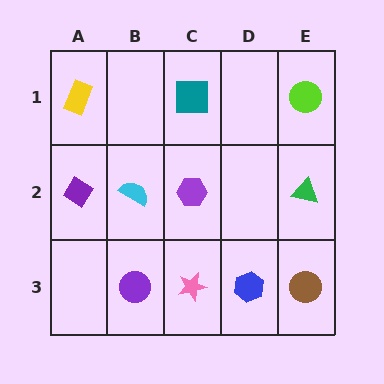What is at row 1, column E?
A lime circle.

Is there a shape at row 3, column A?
No, that cell is empty.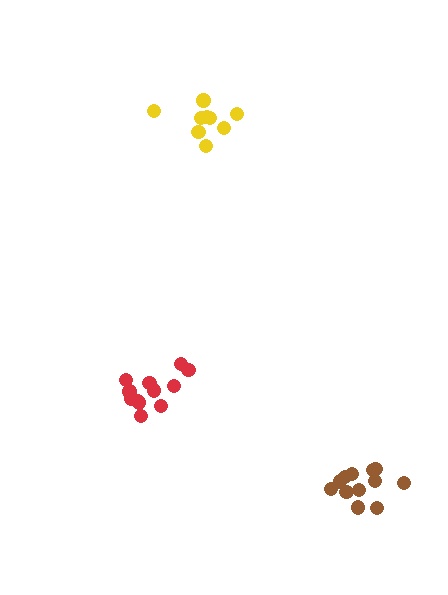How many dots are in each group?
Group 1: 12 dots, Group 2: 9 dots, Group 3: 12 dots (33 total).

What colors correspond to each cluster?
The clusters are colored: red, yellow, brown.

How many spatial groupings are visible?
There are 3 spatial groupings.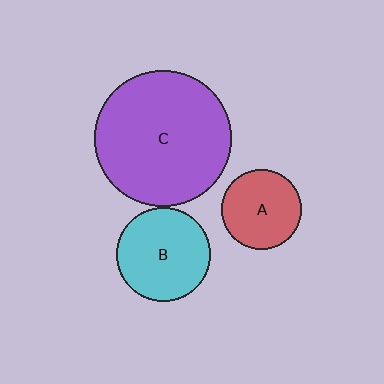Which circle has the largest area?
Circle C (purple).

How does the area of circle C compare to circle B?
Approximately 2.1 times.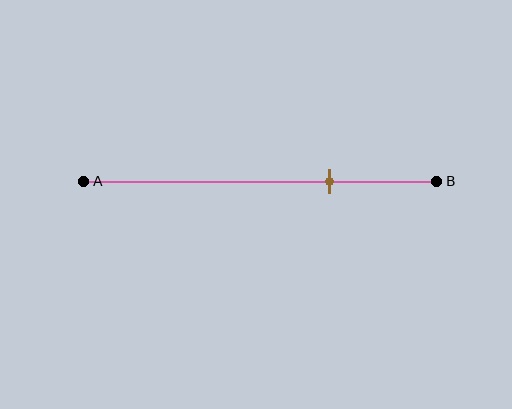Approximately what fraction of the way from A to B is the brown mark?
The brown mark is approximately 70% of the way from A to B.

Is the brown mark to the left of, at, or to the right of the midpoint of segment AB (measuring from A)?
The brown mark is to the right of the midpoint of segment AB.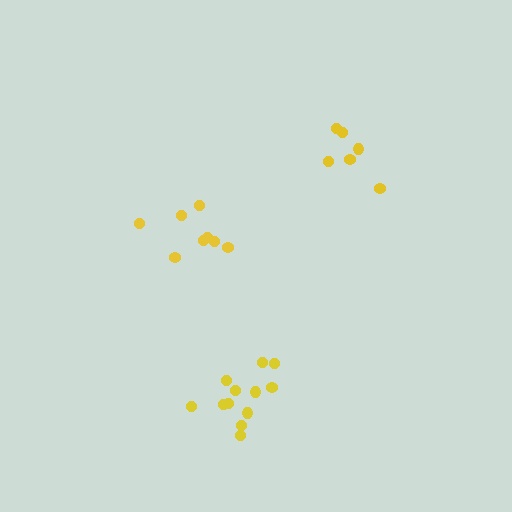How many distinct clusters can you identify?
There are 3 distinct clusters.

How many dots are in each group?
Group 1: 6 dots, Group 2: 12 dots, Group 3: 8 dots (26 total).